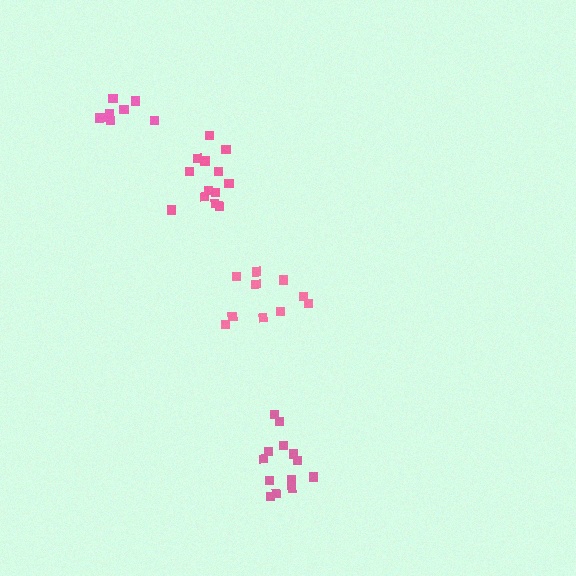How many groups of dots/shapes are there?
There are 4 groups.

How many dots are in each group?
Group 1: 13 dots, Group 2: 13 dots, Group 3: 10 dots, Group 4: 8 dots (44 total).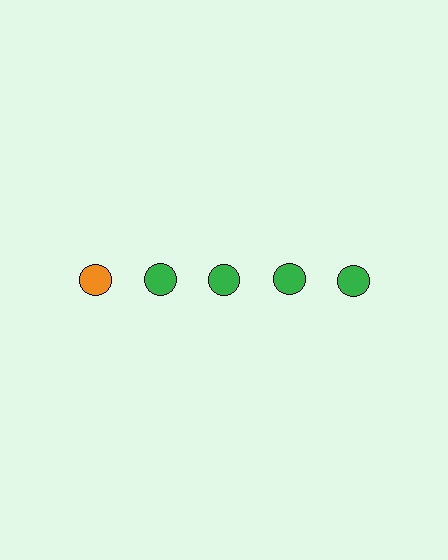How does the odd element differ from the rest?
It has a different color: orange instead of green.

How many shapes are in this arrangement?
There are 5 shapes arranged in a grid pattern.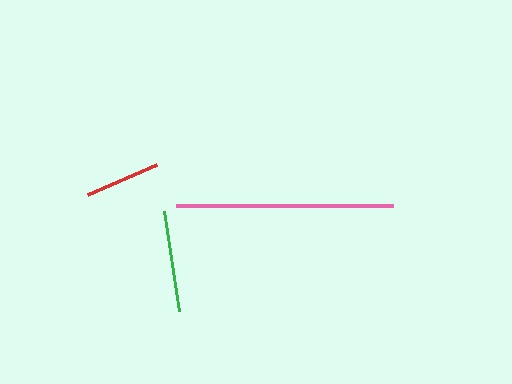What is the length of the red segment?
The red segment is approximately 76 pixels long.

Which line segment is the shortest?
The red line is the shortest at approximately 76 pixels.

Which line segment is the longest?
The pink line is the longest at approximately 217 pixels.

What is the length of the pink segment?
The pink segment is approximately 217 pixels long.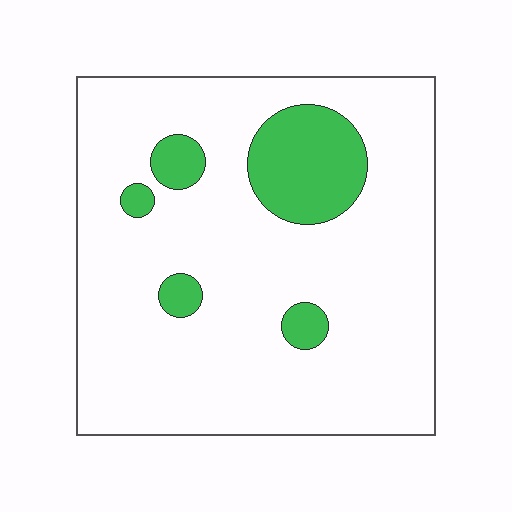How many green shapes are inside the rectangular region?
5.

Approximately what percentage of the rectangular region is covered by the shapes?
Approximately 15%.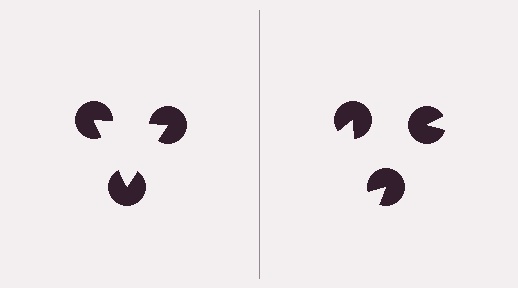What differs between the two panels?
The pac-man discs are positioned identically on both sides; only the wedge orientations differ. On the left they align to a triangle; on the right they are misaligned.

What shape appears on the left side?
An illusory triangle.